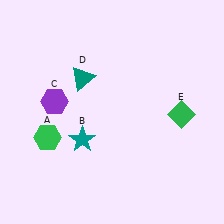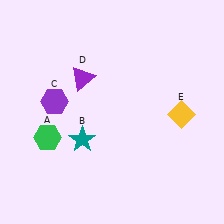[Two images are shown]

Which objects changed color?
D changed from teal to purple. E changed from green to yellow.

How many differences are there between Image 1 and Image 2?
There are 2 differences between the two images.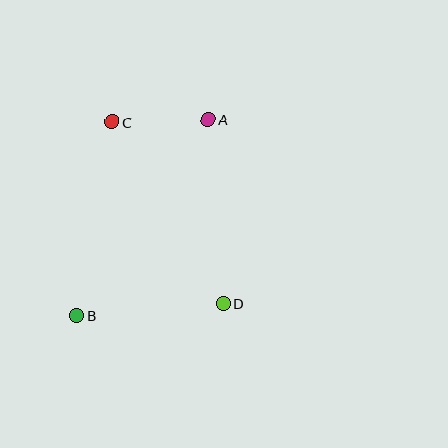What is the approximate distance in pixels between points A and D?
The distance between A and D is approximately 185 pixels.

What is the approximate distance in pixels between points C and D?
The distance between C and D is approximately 213 pixels.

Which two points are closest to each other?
Points A and C are closest to each other.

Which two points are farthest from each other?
Points A and B are farthest from each other.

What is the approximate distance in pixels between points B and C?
The distance between B and C is approximately 197 pixels.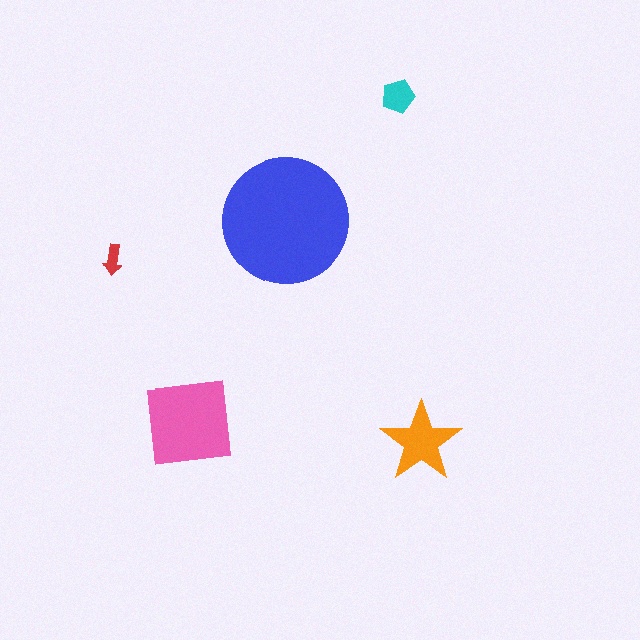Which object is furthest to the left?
The red arrow is leftmost.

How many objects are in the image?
There are 5 objects in the image.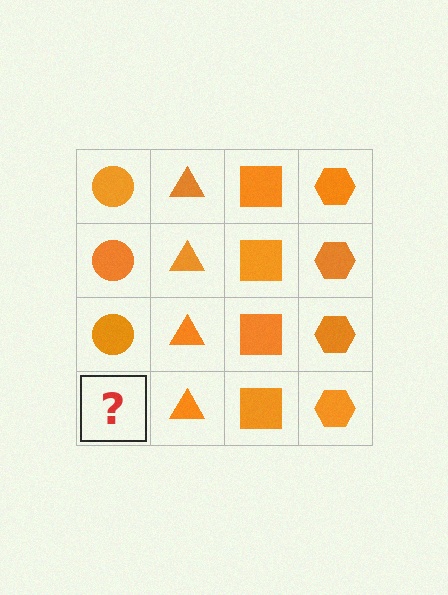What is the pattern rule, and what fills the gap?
The rule is that each column has a consistent shape. The gap should be filled with an orange circle.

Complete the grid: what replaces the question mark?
The question mark should be replaced with an orange circle.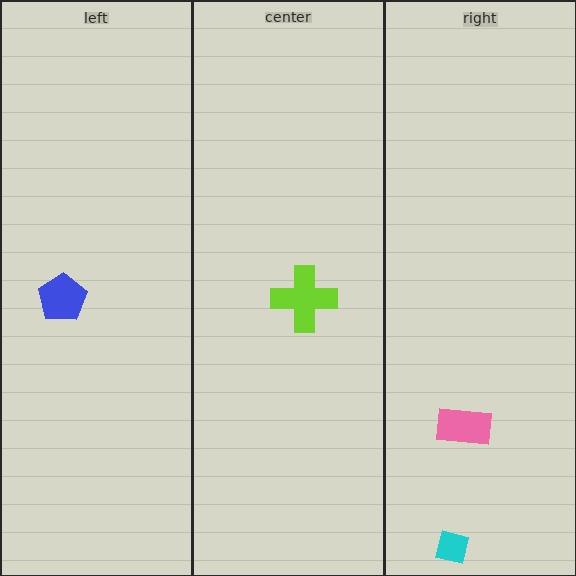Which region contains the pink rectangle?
The right region.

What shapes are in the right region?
The pink rectangle, the cyan square.